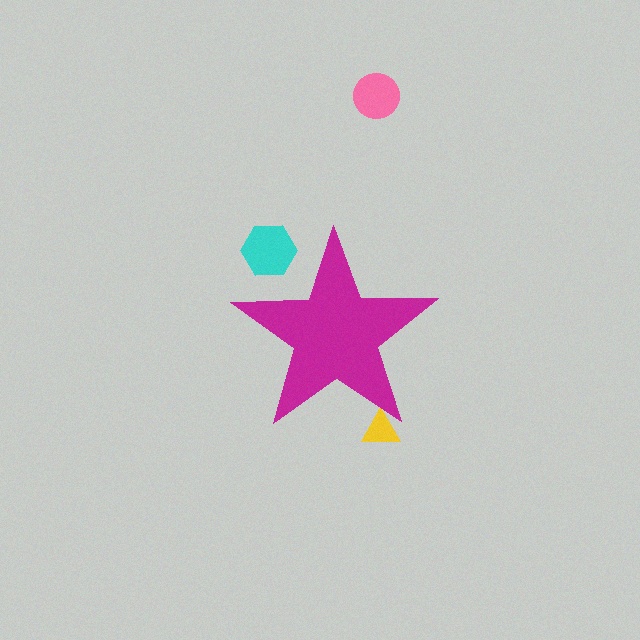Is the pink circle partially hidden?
No, the pink circle is fully visible.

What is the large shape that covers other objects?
A magenta star.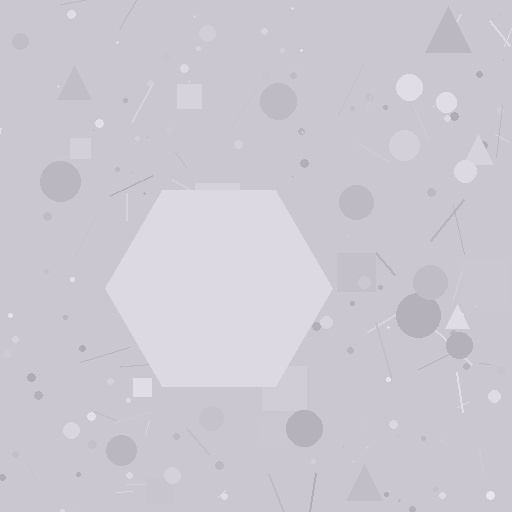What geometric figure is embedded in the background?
A hexagon is embedded in the background.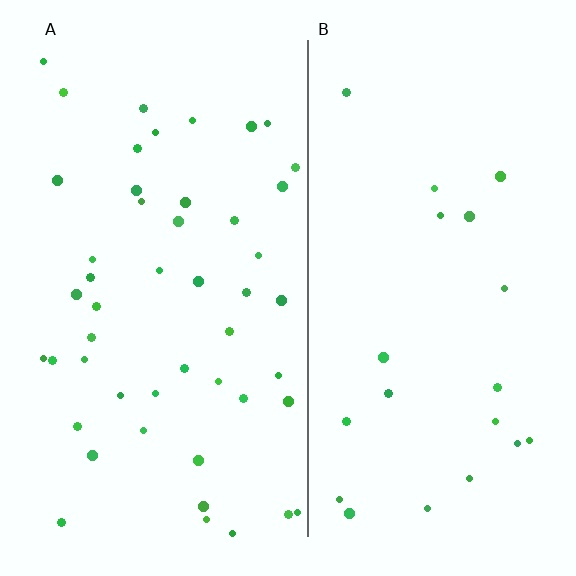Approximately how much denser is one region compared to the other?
Approximately 2.3× — region A over region B.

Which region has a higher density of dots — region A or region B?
A (the left).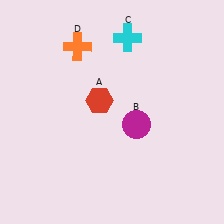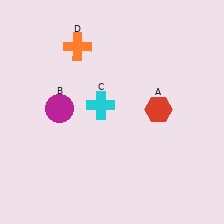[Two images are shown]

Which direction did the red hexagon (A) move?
The red hexagon (A) moved right.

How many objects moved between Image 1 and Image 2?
3 objects moved between the two images.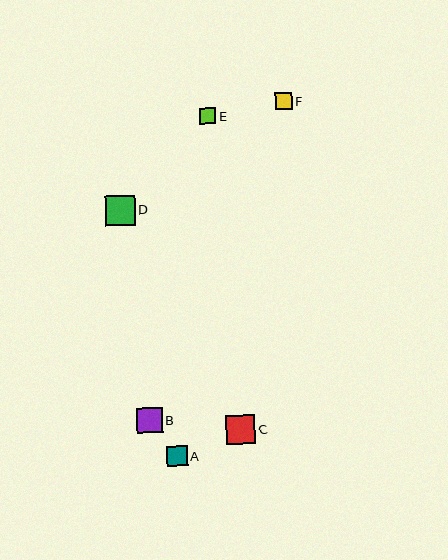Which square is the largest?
Square D is the largest with a size of approximately 30 pixels.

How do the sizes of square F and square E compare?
Square F and square E are approximately the same size.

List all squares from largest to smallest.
From largest to smallest: D, C, B, A, F, E.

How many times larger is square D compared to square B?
Square D is approximately 1.2 times the size of square B.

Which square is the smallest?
Square E is the smallest with a size of approximately 16 pixels.